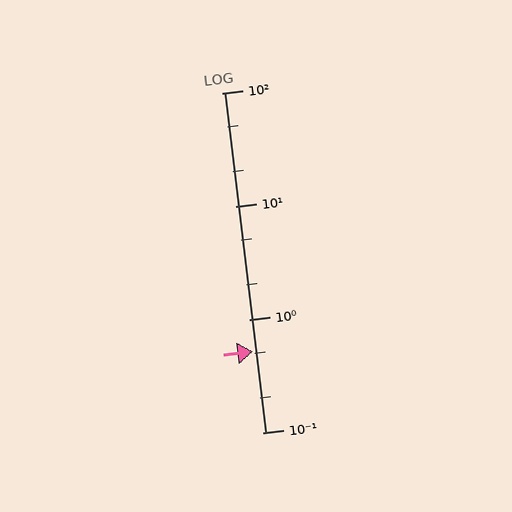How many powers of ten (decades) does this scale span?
The scale spans 3 decades, from 0.1 to 100.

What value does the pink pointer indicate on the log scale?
The pointer indicates approximately 0.52.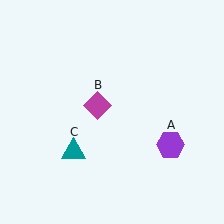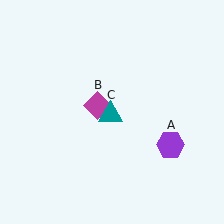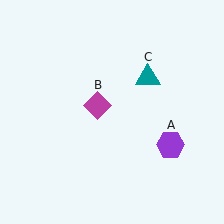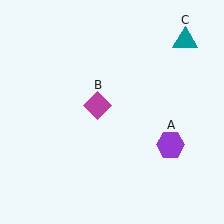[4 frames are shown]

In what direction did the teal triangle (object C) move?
The teal triangle (object C) moved up and to the right.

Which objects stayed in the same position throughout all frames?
Purple hexagon (object A) and magenta diamond (object B) remained stationary.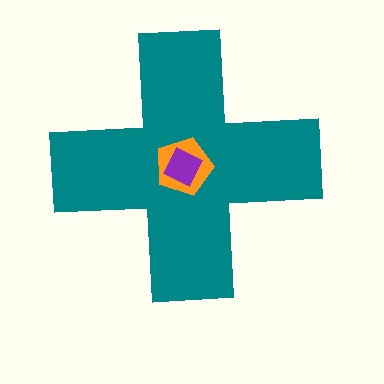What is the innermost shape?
The purple diamond.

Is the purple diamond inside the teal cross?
Yes.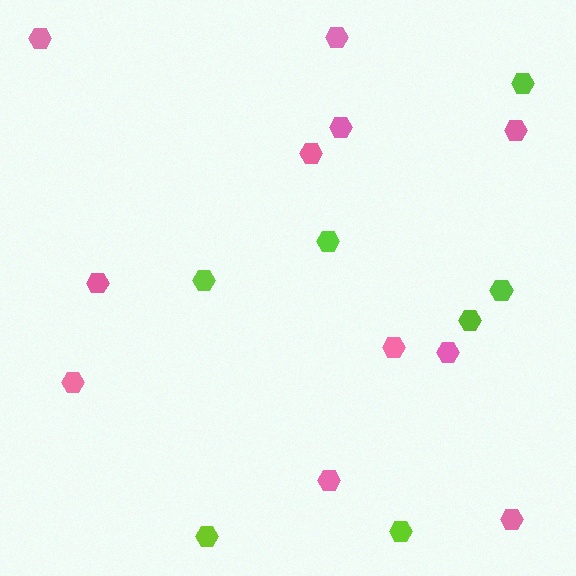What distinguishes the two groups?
There are 2 groups: one group of lime hexagons (7) and one group of pink hexagons (11).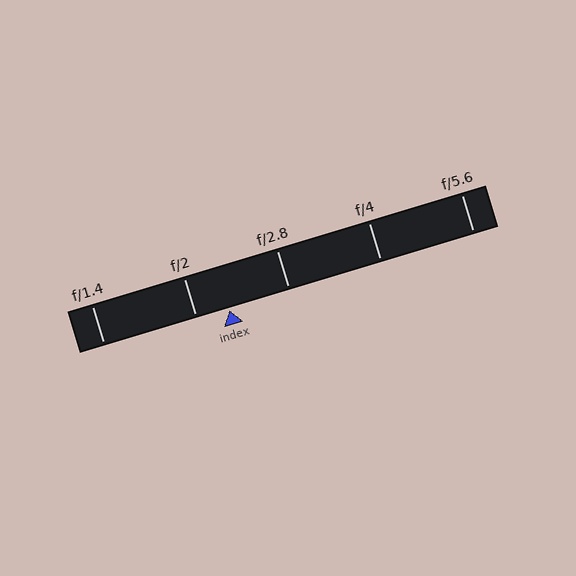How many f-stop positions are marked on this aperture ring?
There are 5 f-stop positions marked.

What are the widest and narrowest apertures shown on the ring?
The widest aperture shown is f/1.4 and the narrowest is f/5.6.